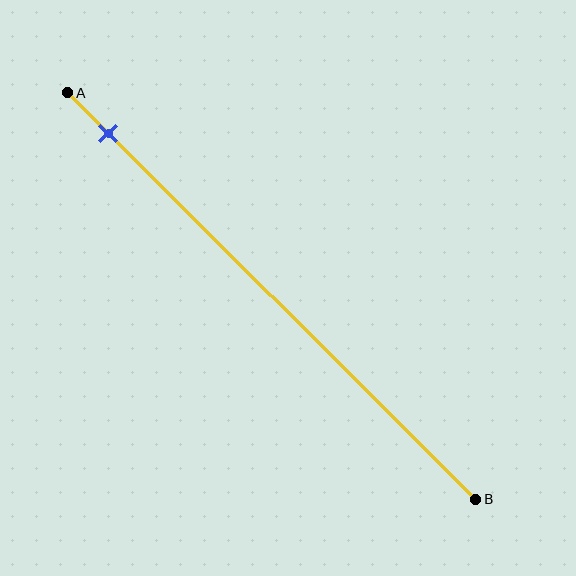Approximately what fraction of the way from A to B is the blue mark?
The blue mark is approximately 10% of the way from A to B.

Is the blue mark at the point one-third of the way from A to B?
No, the mark is at about 10% from A, not at the 33% one-third point.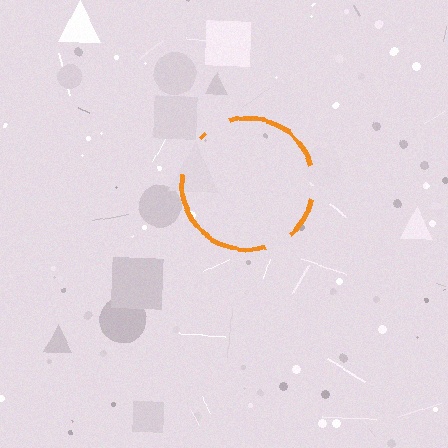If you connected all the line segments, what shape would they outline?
They would outline a circle.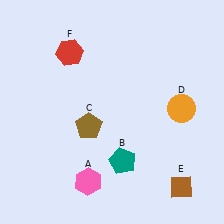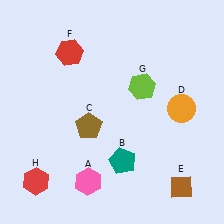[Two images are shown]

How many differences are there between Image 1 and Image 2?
There are 2 differences between the two images.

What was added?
A lime hexagon (G), a red hexagon (H) were added in Image 2.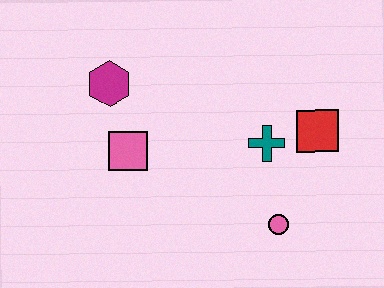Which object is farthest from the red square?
The magenta hexagon is farthest from the red square.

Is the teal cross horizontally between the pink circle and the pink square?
Yes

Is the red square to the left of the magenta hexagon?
No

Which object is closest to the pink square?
The magenta hexagon is closest to the pink square.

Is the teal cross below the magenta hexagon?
Yes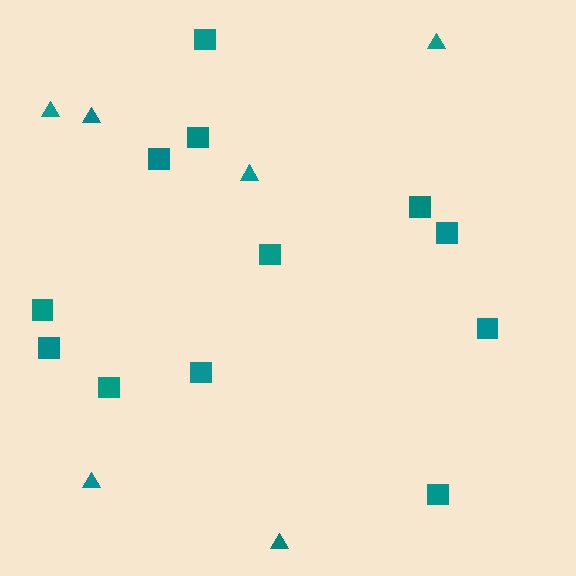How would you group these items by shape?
There are 2 groups: one group of squares (12) and one group of triangles (6).